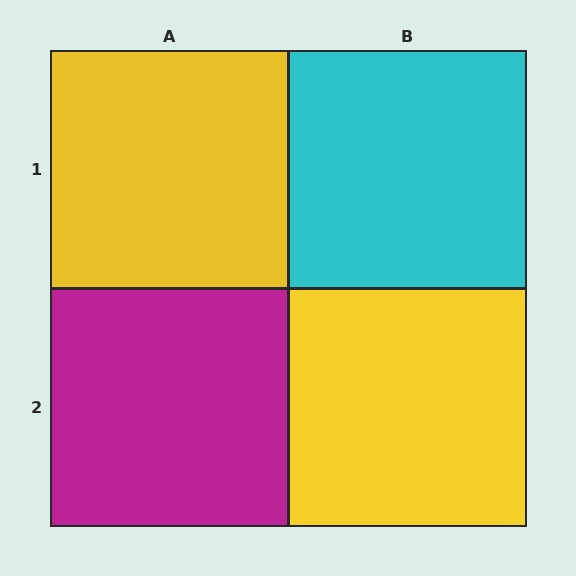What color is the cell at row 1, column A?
Yellow.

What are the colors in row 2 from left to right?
Magenta, yellow.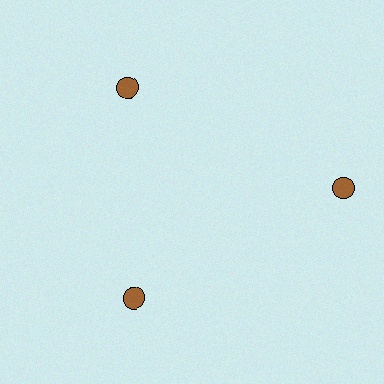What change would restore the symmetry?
The symmetry would be restored by moving it inward, back onto the ring so that all 3 circles sit at equal angles and equal distance from the center.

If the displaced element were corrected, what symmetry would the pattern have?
It would have 3-fold rotational symmetry — the pattern would map onto itself every 120 degrees.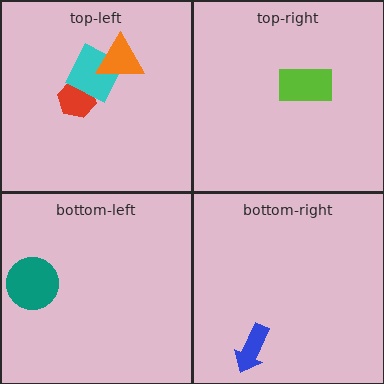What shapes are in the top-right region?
The lime rectangle.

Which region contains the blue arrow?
The bottom-right region.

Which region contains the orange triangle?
The top-left region.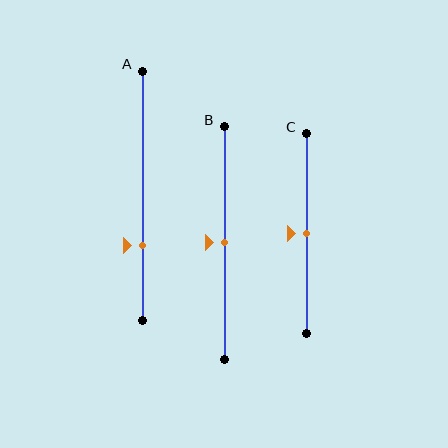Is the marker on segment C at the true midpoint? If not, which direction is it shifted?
Yes, the marker on segment C is at the true midpoint.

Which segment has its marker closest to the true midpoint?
Segment B has its marker closest to the true midpoint.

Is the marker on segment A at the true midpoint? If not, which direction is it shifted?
No, the marker on segment A is shifted downward by about 20% of the segment length.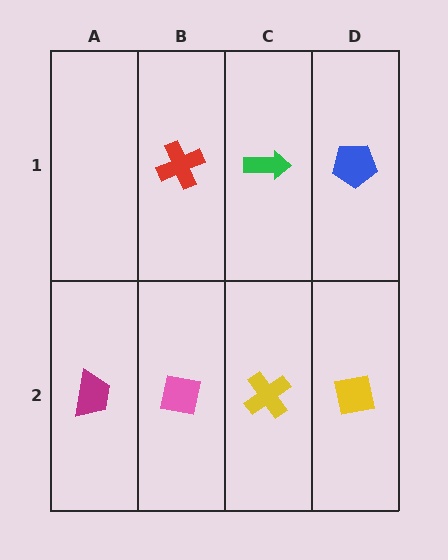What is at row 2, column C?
A yellow cross.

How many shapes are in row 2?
4 shapes.